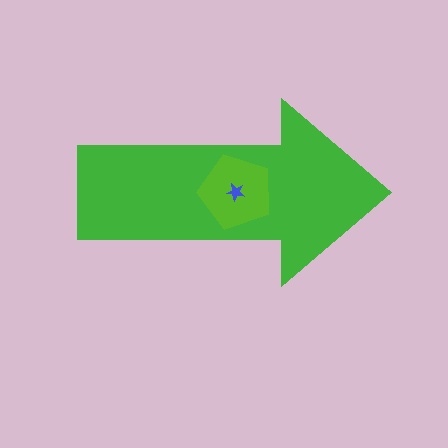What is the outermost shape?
The green arrow.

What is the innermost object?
The blue star.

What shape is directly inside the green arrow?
The lime pentagon.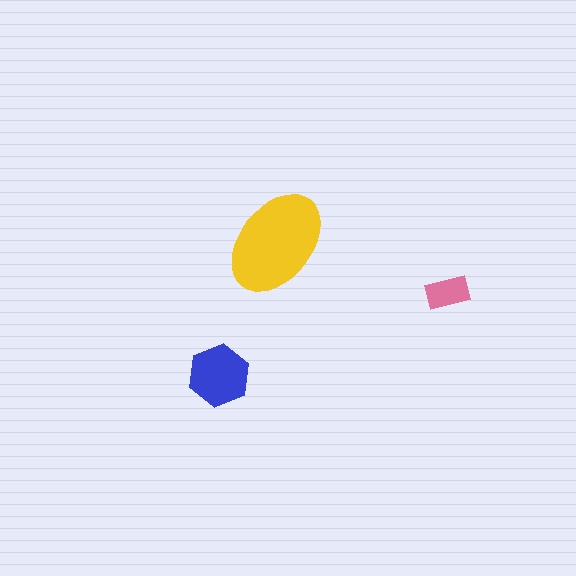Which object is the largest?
The yellow ellipse.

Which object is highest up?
The yellow ellipse is topmost.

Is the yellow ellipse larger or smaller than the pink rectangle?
Larger.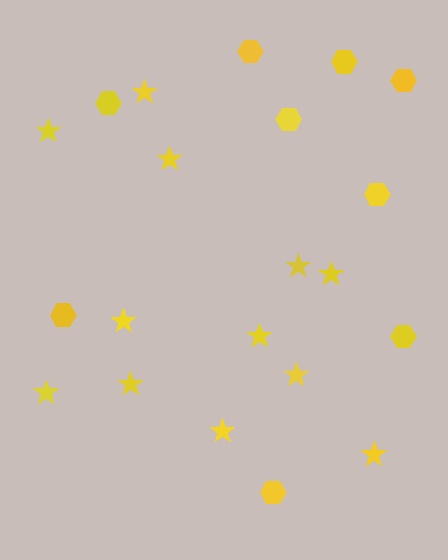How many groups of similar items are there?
There are 2 groups: one group of stars (12) and one group of hexagons (9).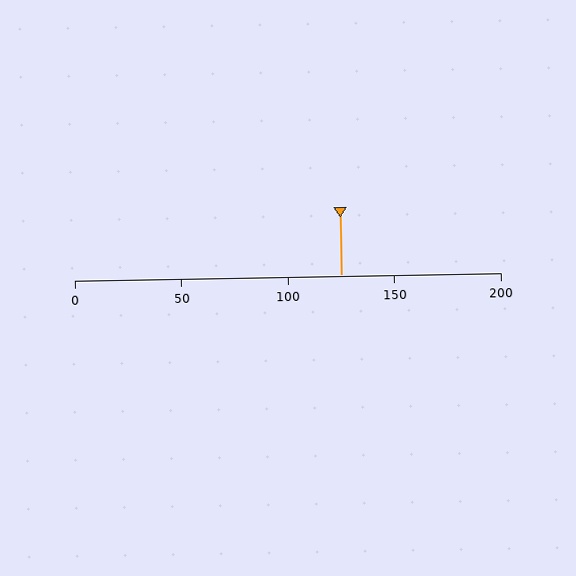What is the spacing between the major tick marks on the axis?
The major ticks are spaced 50 apart.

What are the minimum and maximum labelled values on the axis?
The axis runs from 0 to 200.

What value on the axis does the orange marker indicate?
The marker indicates approximately 125.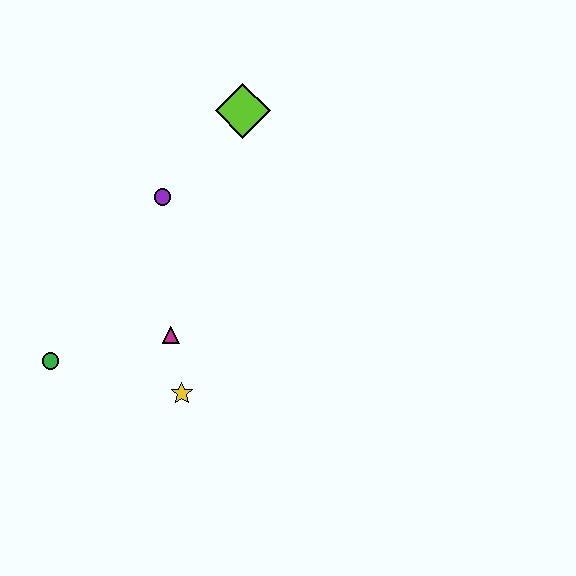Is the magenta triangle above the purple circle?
No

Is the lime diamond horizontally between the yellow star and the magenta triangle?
No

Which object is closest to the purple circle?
The lime diamond is closest to the purple circle.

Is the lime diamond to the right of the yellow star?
Yes